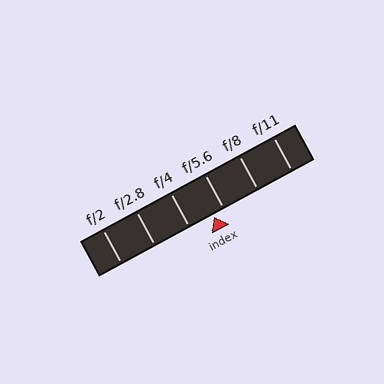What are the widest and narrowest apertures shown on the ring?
The widest aperture shown is f/2 and the narrowest is f/11.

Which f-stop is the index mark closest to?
The index mark is closest to f/5.6.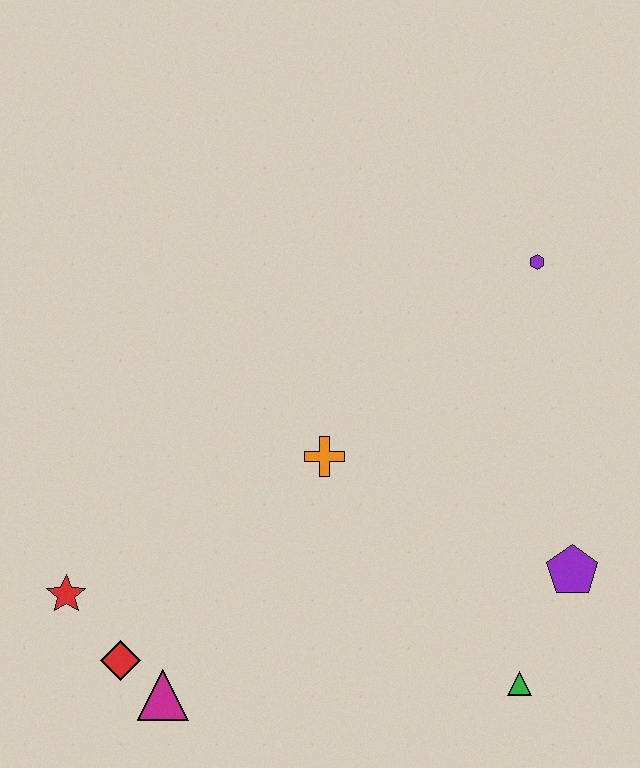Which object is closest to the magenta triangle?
The red diamond is closest to the magenta triangle.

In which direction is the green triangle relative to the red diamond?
The green triangle is to the right of the red diamond.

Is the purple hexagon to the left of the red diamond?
No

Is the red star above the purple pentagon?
No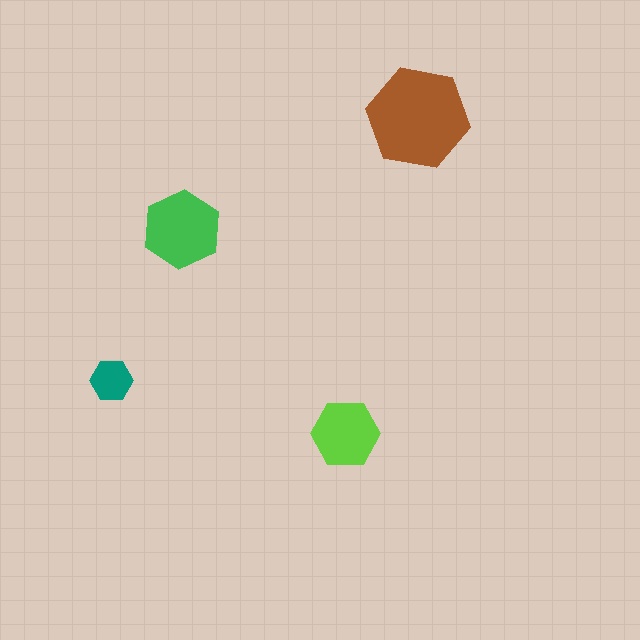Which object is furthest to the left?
The teal hexagon is leftmost.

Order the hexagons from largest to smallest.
the brown one, the green one, the lime one, the teal one.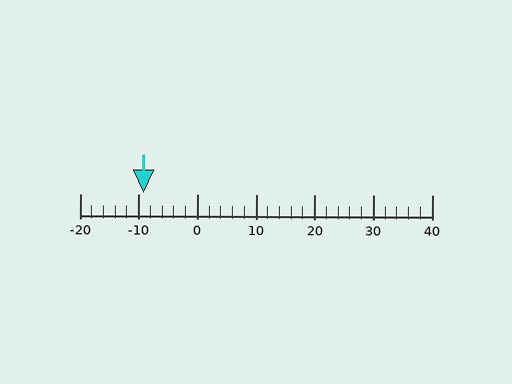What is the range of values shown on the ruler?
The ruler shows values from -20 to 40.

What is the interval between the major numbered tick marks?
The major tick marks are spaced 10 units apart.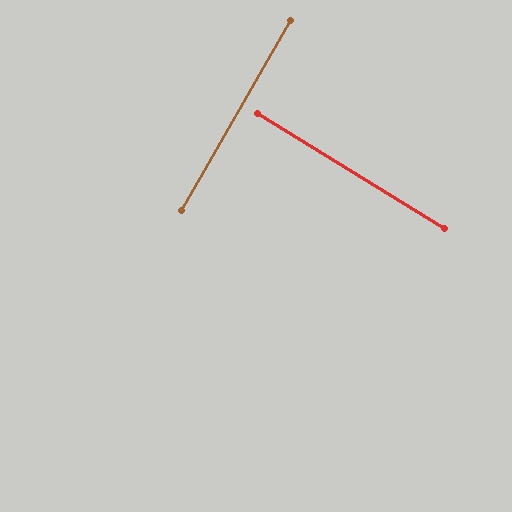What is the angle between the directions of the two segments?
Approximately 88 degrees.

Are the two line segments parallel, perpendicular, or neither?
Perpendicular — they meet at approximately 88°.